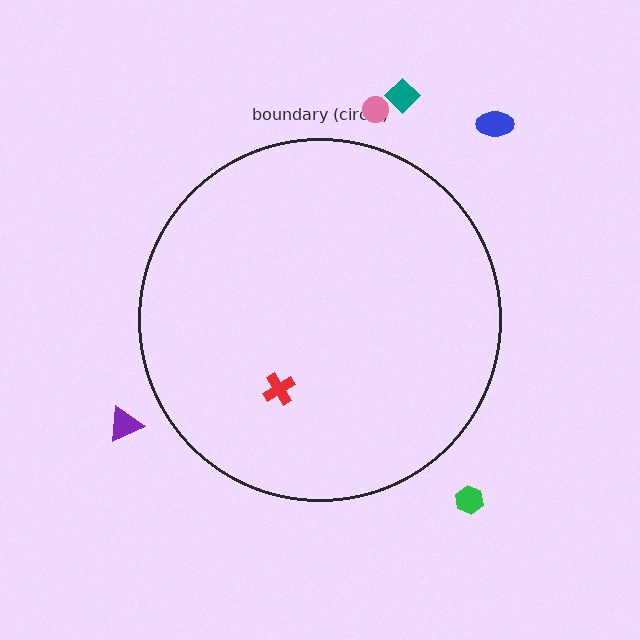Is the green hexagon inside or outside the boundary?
Outside.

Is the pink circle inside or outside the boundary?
Outside.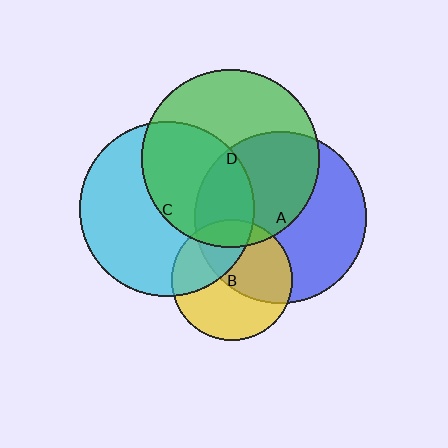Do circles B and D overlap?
Yes.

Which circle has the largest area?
Circle D (green).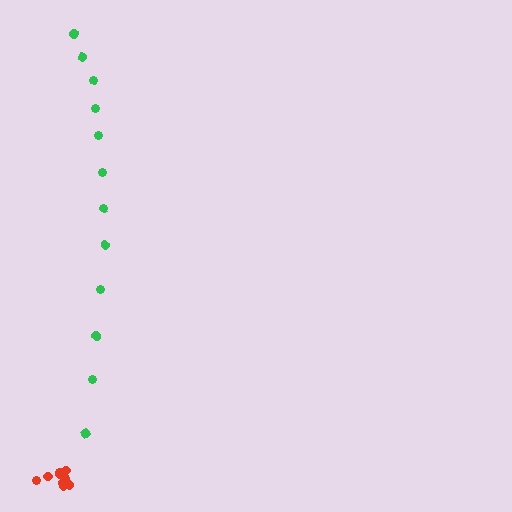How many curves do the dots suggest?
There are 2 distinct paths.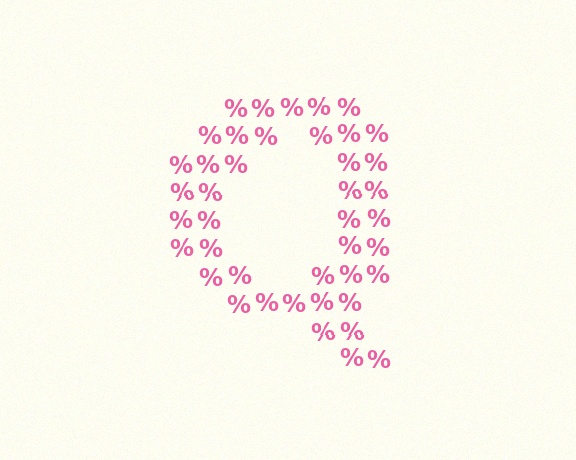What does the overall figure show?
The overall figure shows the letter Q.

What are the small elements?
The small elements are percent signs.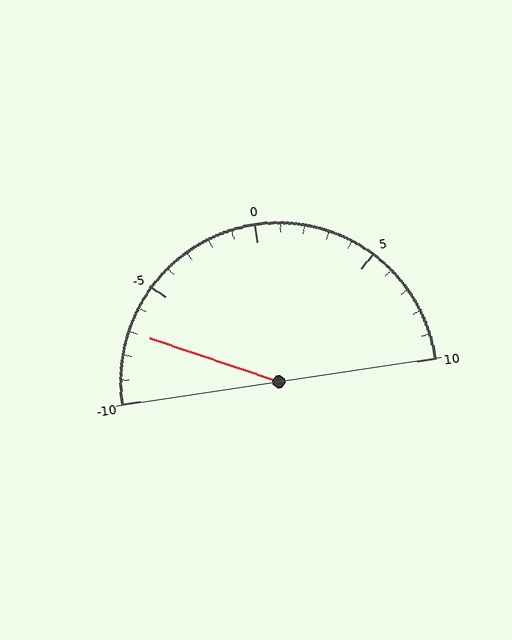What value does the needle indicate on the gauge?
The needle indicates approximately -7.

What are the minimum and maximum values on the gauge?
The gauge ranges from -10 to 10.